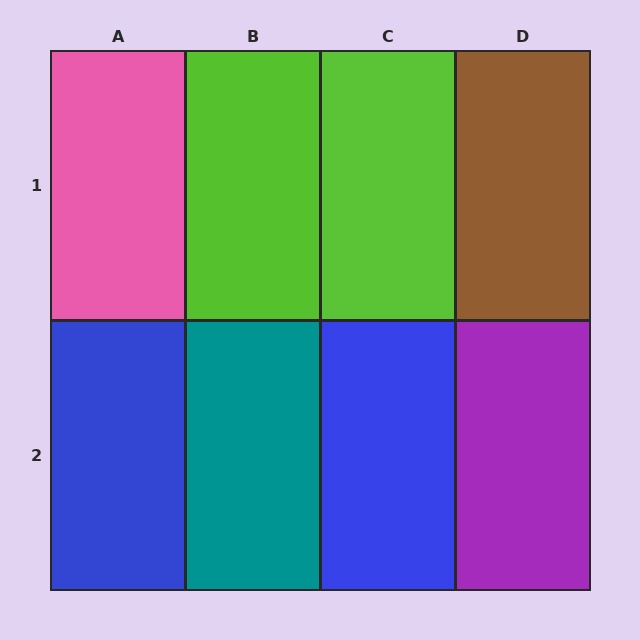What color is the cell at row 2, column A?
Blue.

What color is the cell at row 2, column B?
Teal.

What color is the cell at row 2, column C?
Blue.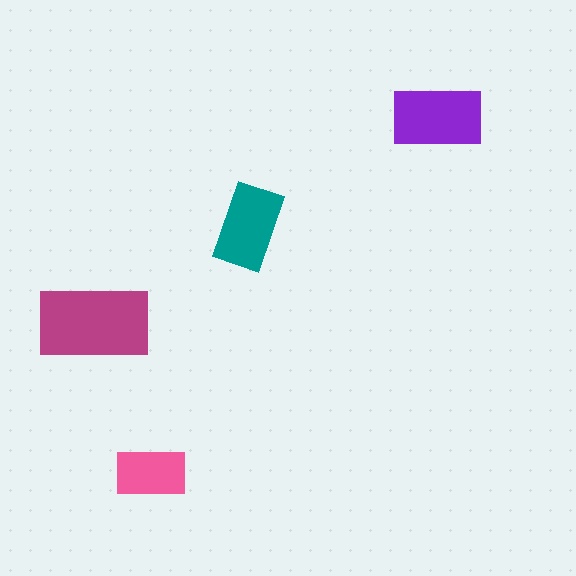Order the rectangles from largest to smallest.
the magenta one, the purple one, the teal one, the pink one.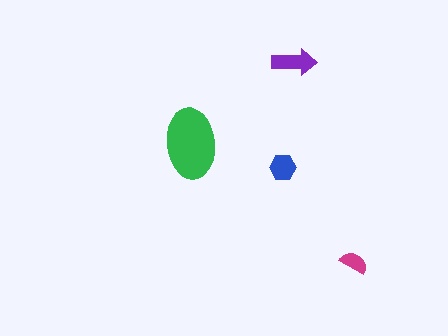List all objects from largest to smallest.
The green ellipse, the purple arrow, the blue hexagon, the magenta semicircle.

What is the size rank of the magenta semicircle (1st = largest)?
4th.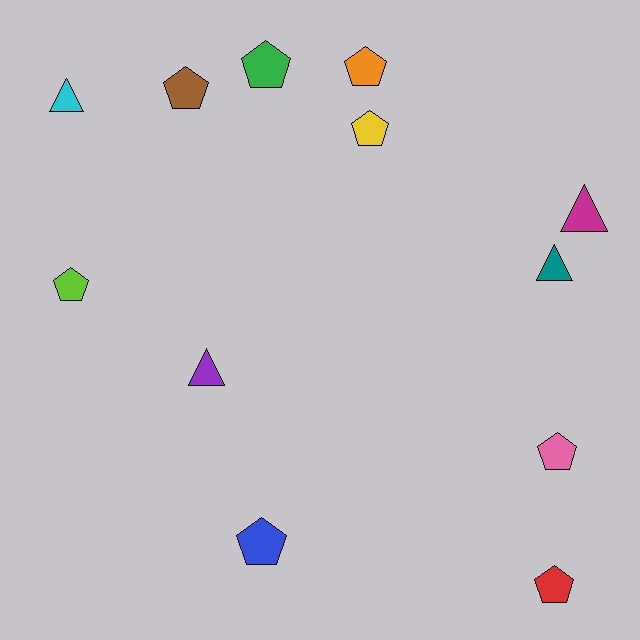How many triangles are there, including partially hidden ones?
There are 4 triangles.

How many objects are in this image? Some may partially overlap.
There are 12 objects.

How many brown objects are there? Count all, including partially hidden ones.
There is 1 brown object.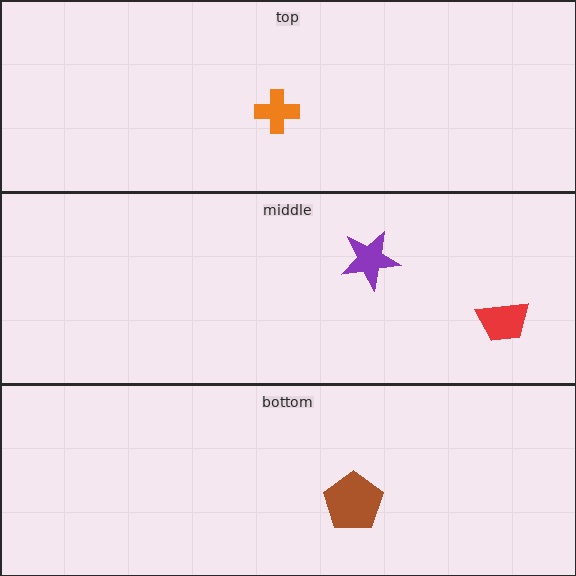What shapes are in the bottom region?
The brown pentagon.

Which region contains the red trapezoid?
The middle region.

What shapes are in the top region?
The orange cross.